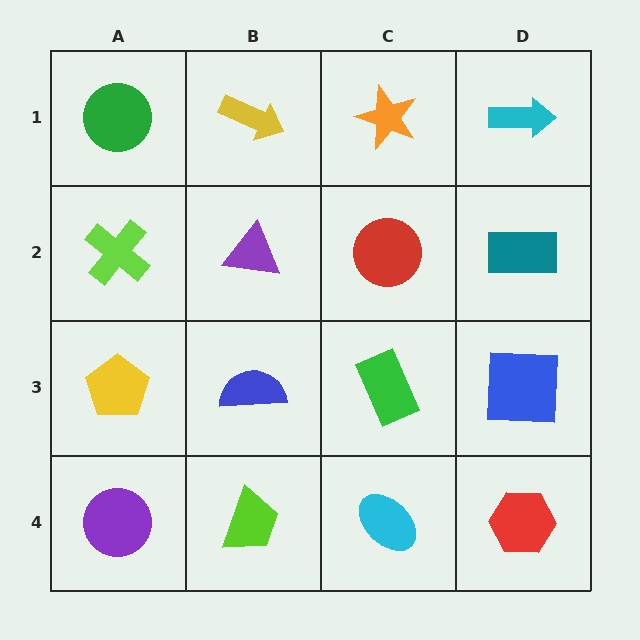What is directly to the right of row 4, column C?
A red hexagon.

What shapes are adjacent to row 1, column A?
A lime cross (row 2, column A), a yellow arrow (row 1, column B).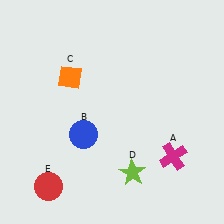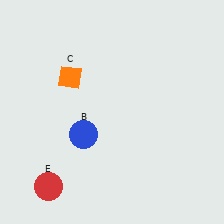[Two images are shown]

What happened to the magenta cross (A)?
The magenta cross (A) was removed in Image 2. It was in the bottom-right area of Image 1.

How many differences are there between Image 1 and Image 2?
There are 2 differences between the two images.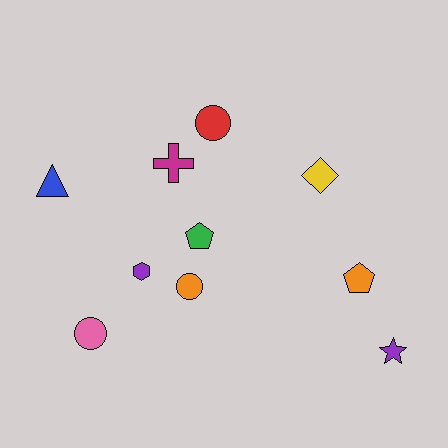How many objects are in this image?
There are 10 objects.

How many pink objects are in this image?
There is 1 pink object.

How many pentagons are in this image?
There are 2 pentagons.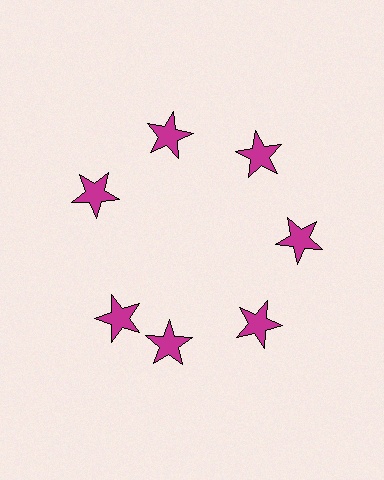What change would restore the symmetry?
The symmetry would be restored by rotating it back into even spacing with its neighbors so that all 7 stars sit at equal angles and equal distance from the center.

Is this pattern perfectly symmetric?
No. The 7 magenta stars are arranged in a ring, but one element near the 8 o'clock position is rotated out of alignment along the ring, breaking the 7-fold rotational symmetry.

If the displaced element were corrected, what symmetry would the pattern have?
It would have 7-fold rotational symmetry — the pattern would map onto itself every 51 degrees.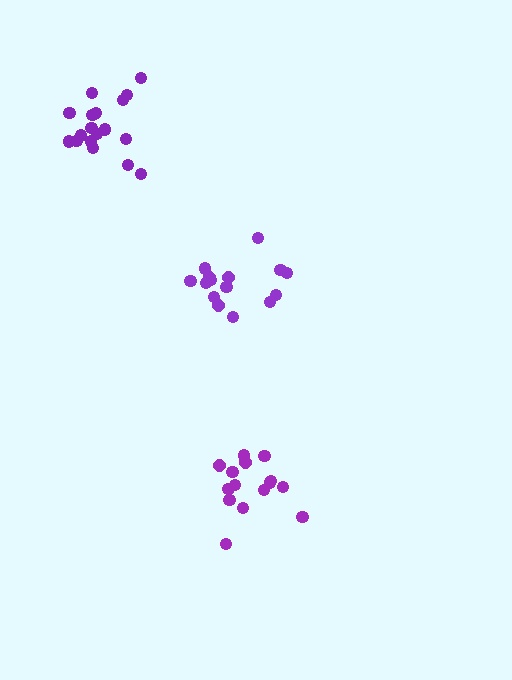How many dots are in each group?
Group 1: 15 dots, Group 2: 15 dots, Group 3: 19 dots (49 total).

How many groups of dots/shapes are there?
There are 3 groups.